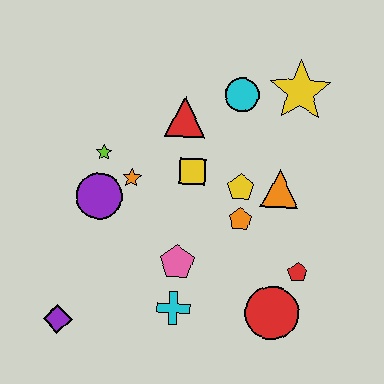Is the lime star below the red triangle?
Yes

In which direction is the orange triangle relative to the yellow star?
The orange triangle is below the yellow star.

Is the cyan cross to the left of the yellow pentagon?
Yes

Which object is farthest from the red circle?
The lime star is farthest from the red circle.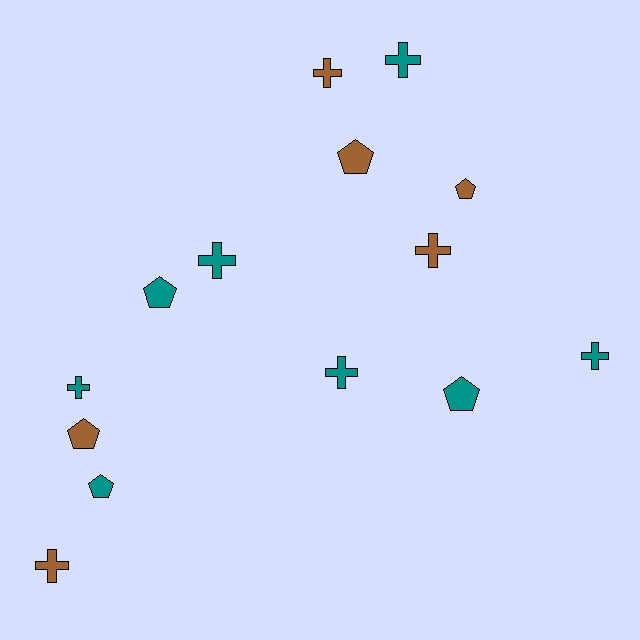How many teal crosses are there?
There are 5 teal crosses.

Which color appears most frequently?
Teal, with 8 objects.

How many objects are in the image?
There are 14 objects.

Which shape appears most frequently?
Cross, with 8 objects.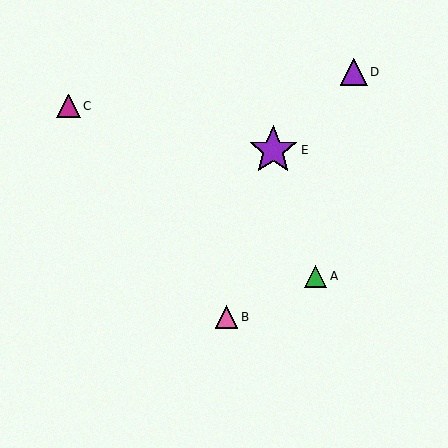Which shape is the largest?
The purple star (labeled E) is the largest.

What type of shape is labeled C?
Shape C is a magenta triangle.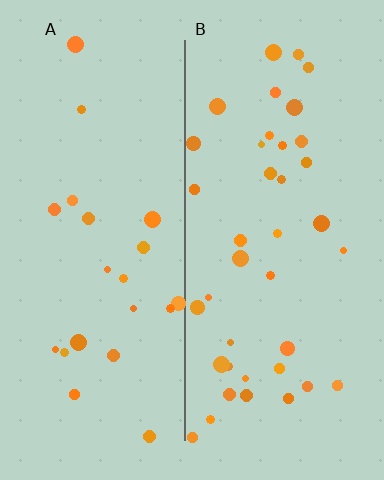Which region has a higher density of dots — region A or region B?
B (the right).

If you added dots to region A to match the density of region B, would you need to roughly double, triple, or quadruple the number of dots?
Approximately double.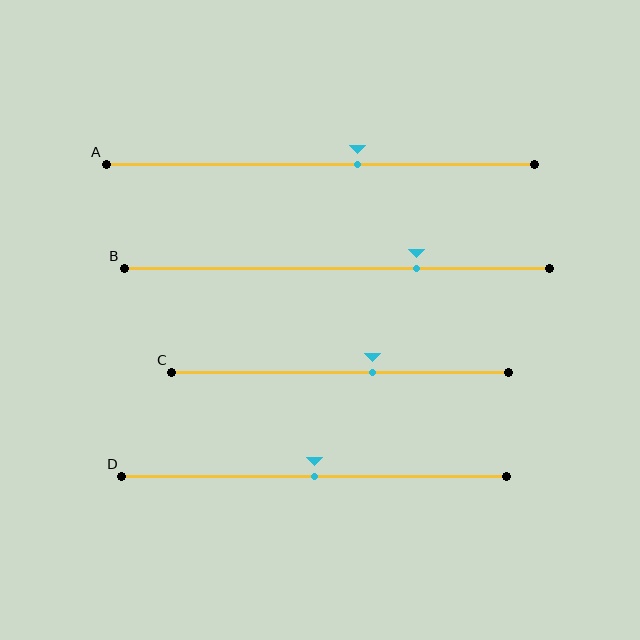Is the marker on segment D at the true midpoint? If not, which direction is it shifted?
Yes, the marker on segment D is at the true midpoint.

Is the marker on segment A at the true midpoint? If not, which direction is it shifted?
No, the marker on segment A is shifted to the right by about 9% of the segment length.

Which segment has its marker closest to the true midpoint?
Segment D has its marker closest to the true midpoint.